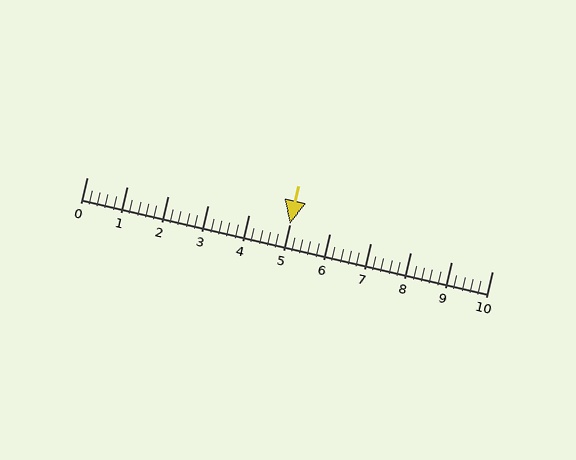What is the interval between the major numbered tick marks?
The major tick marks are spaced 1 units apart.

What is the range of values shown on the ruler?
The ruler shows values from 0 to 10.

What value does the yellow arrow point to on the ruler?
The yellow arrow points to approximately 5.0.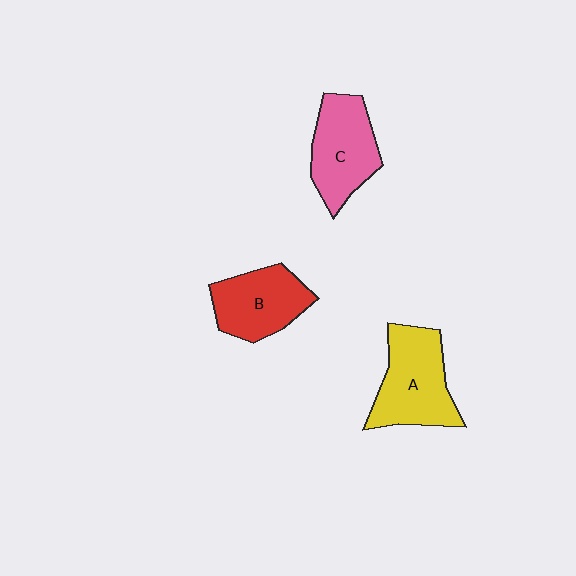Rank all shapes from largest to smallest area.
From largest to smallest: A (yellow), C (pink), B (red).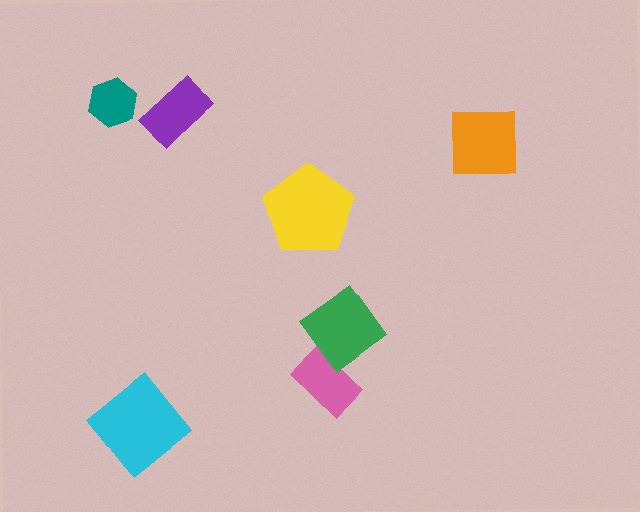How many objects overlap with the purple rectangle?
0 objects overlap with the purple rectangle.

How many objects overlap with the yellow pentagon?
0 objects overlap with the yellow pentagon.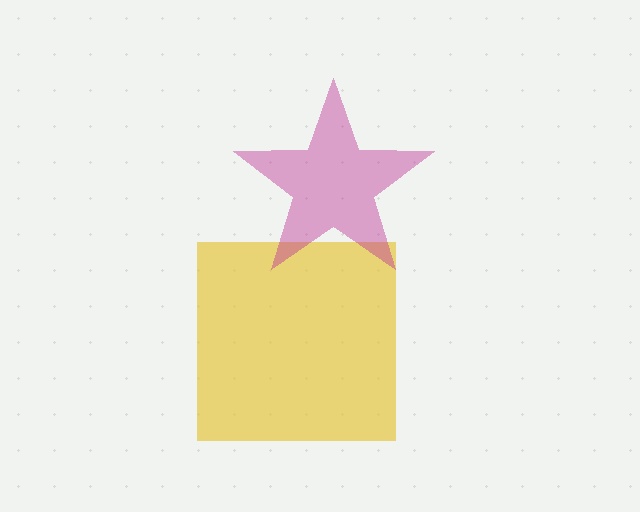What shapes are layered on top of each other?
The layered shapes are: a yellow square, a magenta star.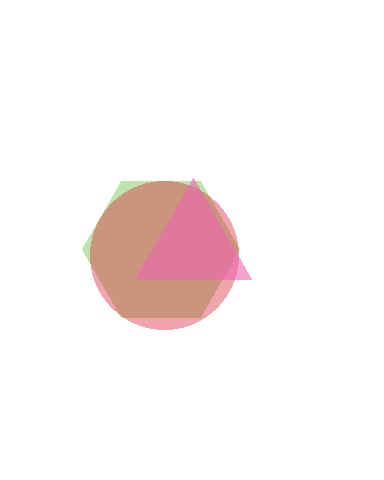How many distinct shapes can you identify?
There are 3 distinct shapes: a lime hexagon, a red circle, a pink triangle.